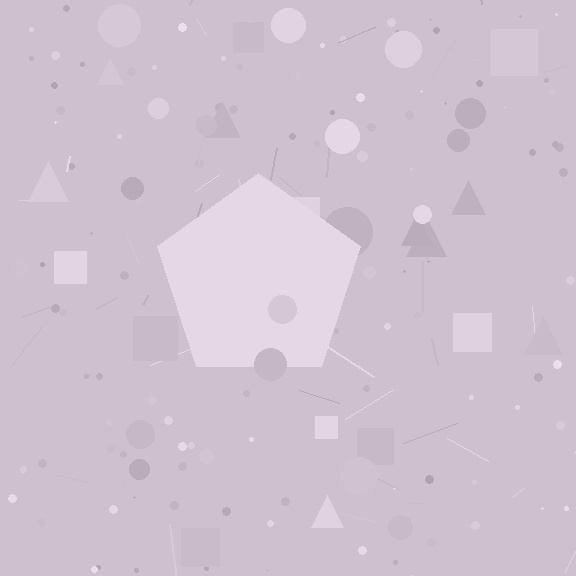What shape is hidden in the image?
A pentagon is hidden in the image.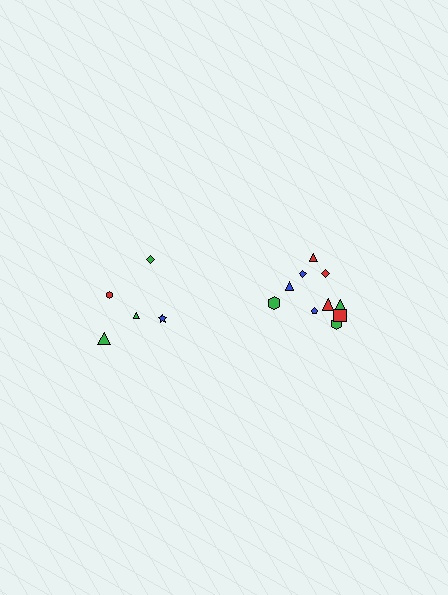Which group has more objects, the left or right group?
The right group.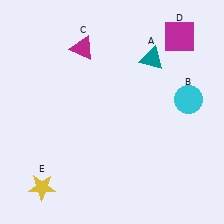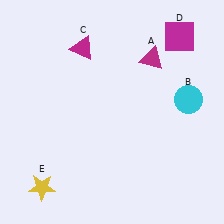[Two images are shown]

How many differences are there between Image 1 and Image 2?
There is 1 difference between the two images.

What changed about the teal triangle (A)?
In Image 1, A is teal. In Image 2, it changed to magenta.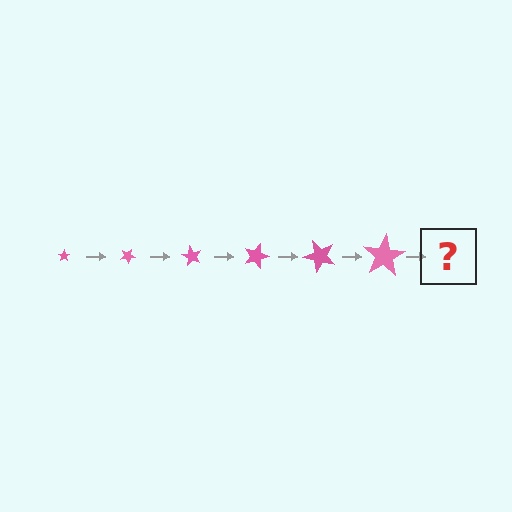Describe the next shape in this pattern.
It should be a star, larger than the previous one and rotated 180 degrees from the start.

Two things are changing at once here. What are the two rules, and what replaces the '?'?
The two rules are that the star grows larger each step and it rotates 30 degrees each step. The '?' should be a star, larger than the previous one and rotated 180 degrees from the start.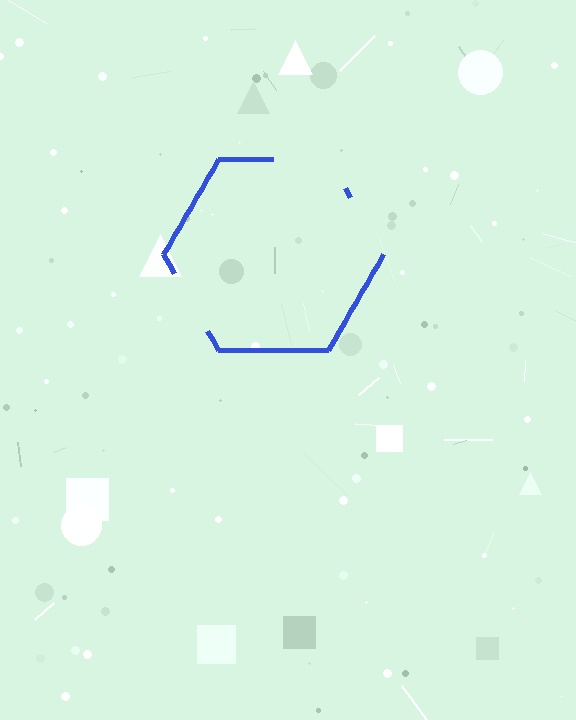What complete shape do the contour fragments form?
The contour fragments form a hexagon.